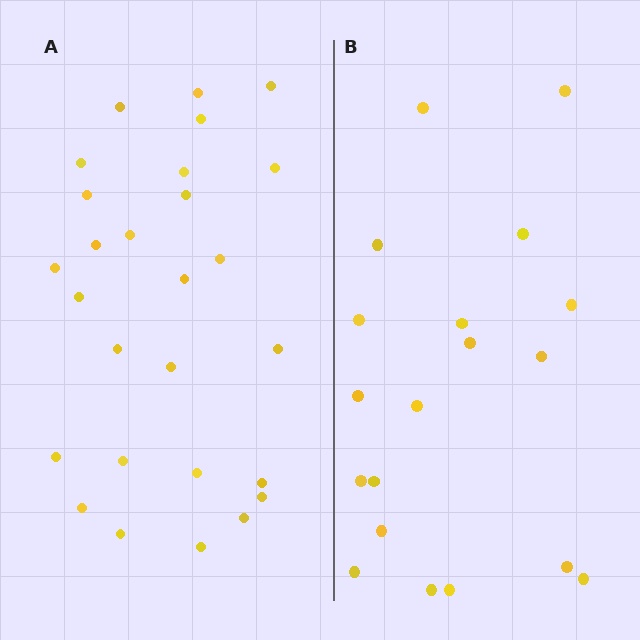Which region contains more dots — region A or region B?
Region A (the left region) has more dots.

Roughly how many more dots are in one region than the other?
Region A has roughly 8 or so more dots than region B.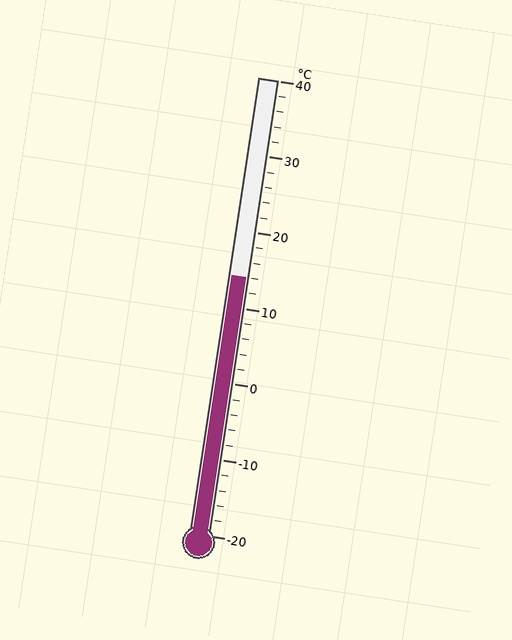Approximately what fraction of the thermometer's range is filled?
The thermometer is filled to approximately 55% of its range.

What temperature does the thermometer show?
The thermometer shows approximately 14°C.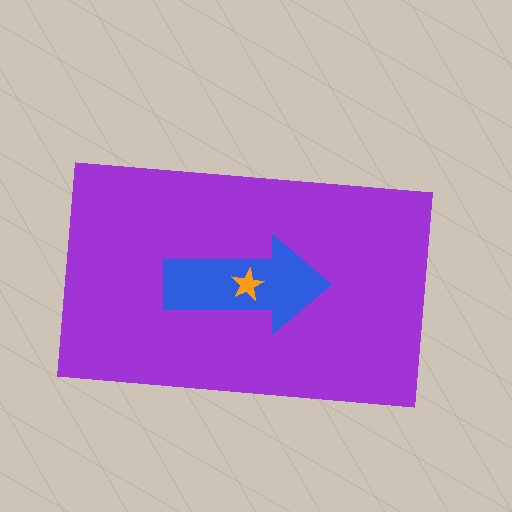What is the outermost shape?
The purple rectangle.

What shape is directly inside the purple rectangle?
The blue arrow.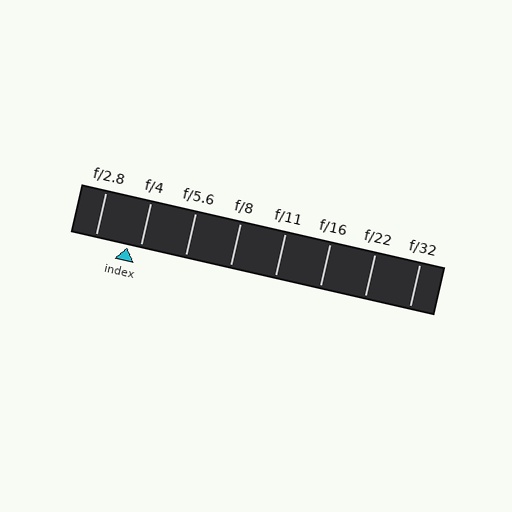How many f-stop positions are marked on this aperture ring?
There are 8 f-stop positions marked.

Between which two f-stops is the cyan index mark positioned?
The index mark is between f/2.8 and f/4.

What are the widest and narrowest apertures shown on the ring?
The widest aperture shown is f/2.8 and the narrowest is f/32.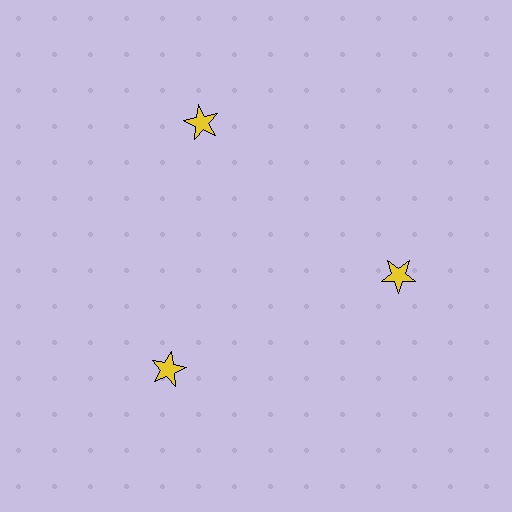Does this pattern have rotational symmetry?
Yes, this pattern has 3-fold rotational symmetry. It looks the same after rotating 120 degrees around the center.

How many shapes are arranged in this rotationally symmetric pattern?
There are 3 shapes, arranged in 3 groups of 1.